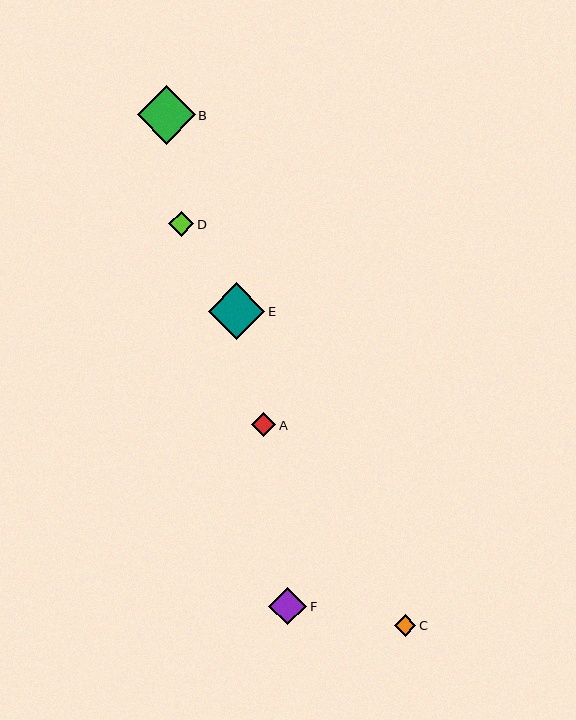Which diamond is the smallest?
Diamond C is the smallest with a size of approximately 21 pixels.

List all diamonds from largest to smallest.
From largest to smallest: B, E, F, D, A, C.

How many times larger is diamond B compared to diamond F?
Diamond B is approximately 1.5 times the size of diamond F.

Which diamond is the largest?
Diamond B is the largest with a size of approximately 58 pixels.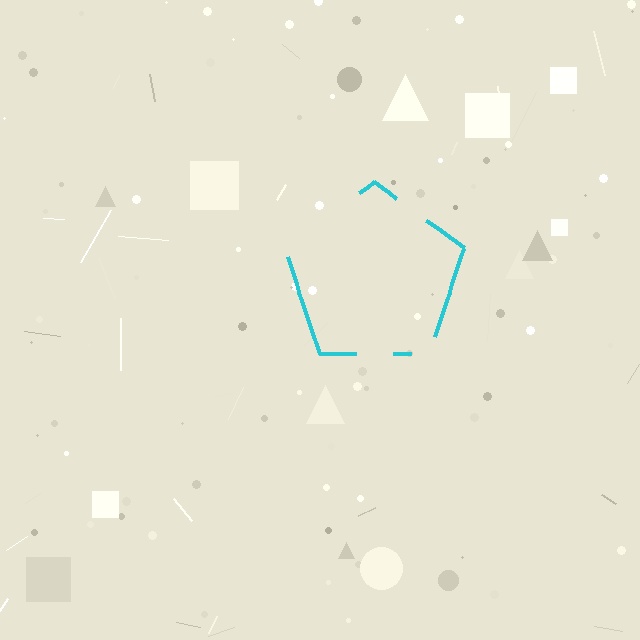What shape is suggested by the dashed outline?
The dashed outline suggests a pentagon.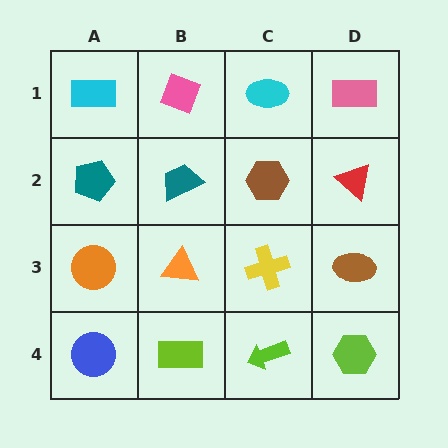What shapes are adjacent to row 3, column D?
A red triangle (row 2, column D), a lime hexagon (row 4, column D), a yellow cross (row 3, column C).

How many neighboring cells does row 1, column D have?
2.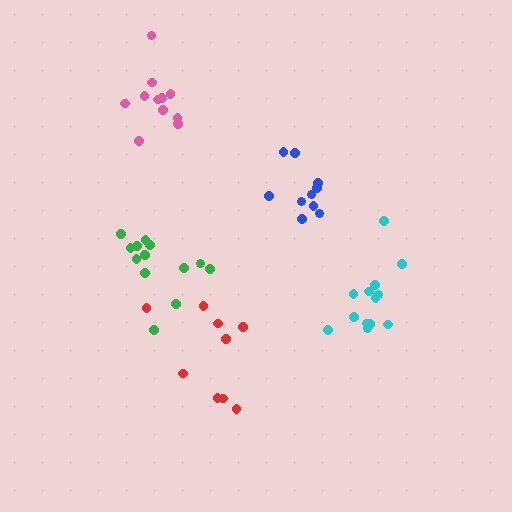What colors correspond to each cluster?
The clusters are colored: green, cyan, pink, blue, red.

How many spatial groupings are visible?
There are 5 spatial groupings.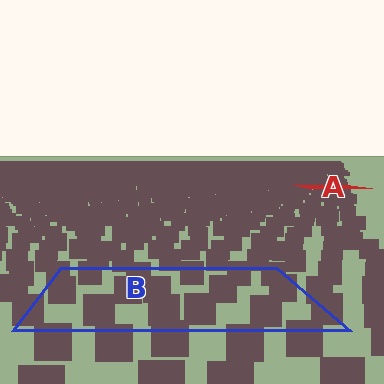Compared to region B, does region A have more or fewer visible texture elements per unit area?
Region A has more texture elements per unit area — they are packed more densely because it is farther away.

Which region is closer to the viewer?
Region B is closer. The texture elements there are larger and more spread out.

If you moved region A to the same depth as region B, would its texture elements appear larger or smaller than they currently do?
They would appear larger. At a closer depth, the same texture elements are projected at a bigger on-screen size.